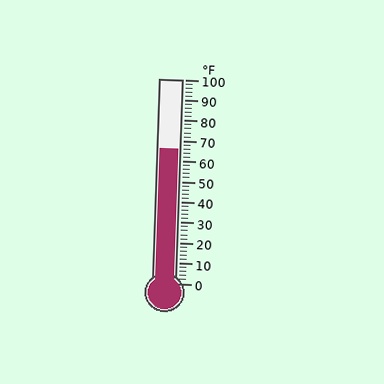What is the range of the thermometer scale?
The thermometer scale ranges from 0°F to 100°F.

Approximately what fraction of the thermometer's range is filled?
The thermometer is filled to approximately 65% of its range.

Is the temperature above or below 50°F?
The temperature is above 50°F.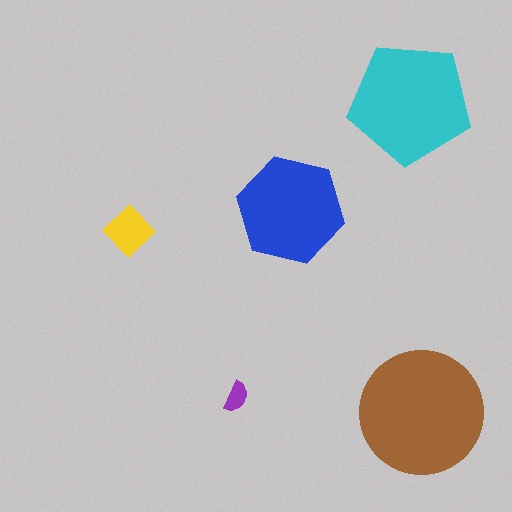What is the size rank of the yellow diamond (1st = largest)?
4th.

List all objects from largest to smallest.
The brown circle, the cyan pentagon, the blue hexagon, the yellow diamond, the purple semicircle.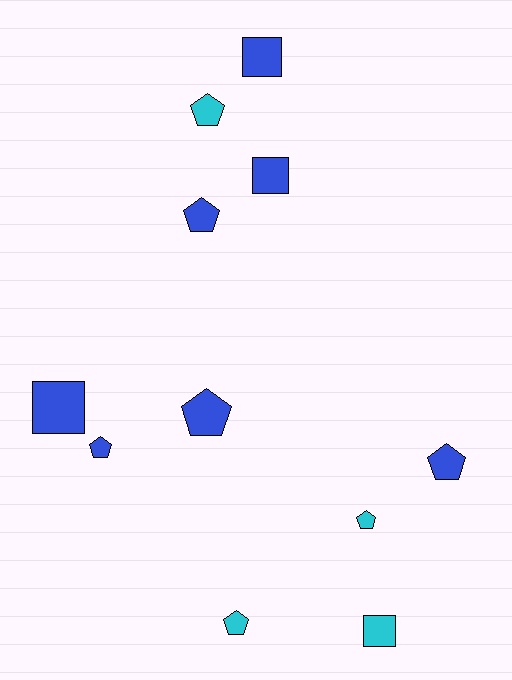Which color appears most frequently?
Blue, with 7 objects.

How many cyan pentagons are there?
There are 3 cyan pentagons.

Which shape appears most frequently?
Pentagon, with 7 objects.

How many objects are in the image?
There are 11 objects.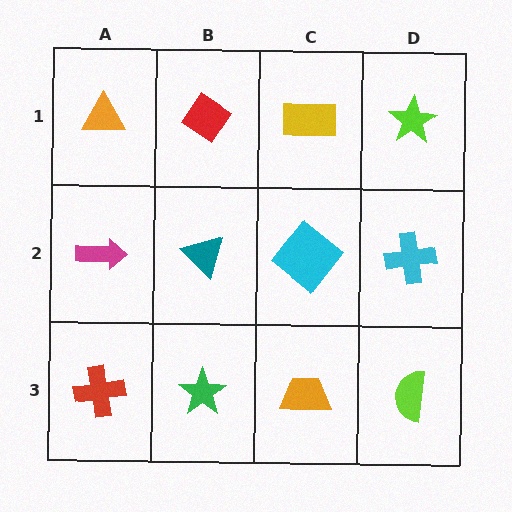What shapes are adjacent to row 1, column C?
A cyan diamond (row 2, column C), a red diamond (row 1, column B), a lime star (row 1, column D).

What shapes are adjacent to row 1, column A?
A magenta arrow (row 2, column A), a red diamond (row 1, column B).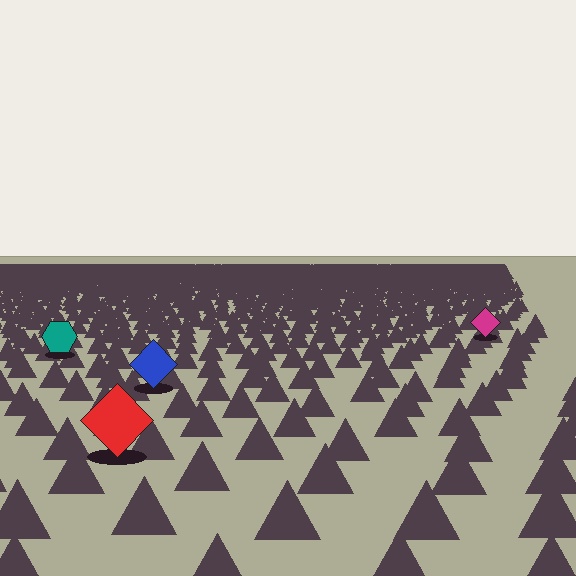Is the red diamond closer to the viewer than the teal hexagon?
Yes. The red diamond is closer — you can tell from the texture gradient: the ground texture is coarser near it.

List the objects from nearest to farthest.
From nearest to farthest: the red diamond, the blue diamond, the teal hexagon, the magenta diamond.